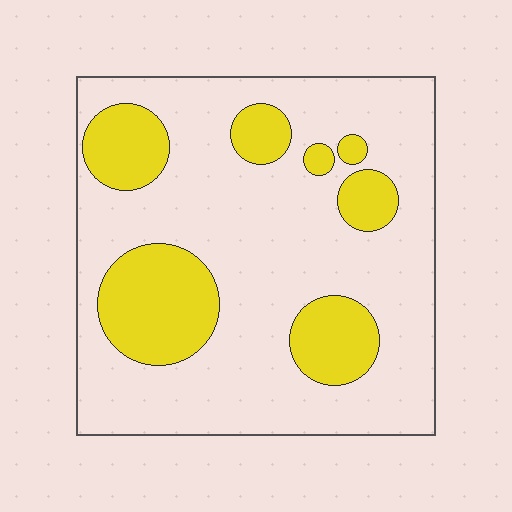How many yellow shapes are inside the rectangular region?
7.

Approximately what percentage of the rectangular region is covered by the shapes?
Approximately 25%.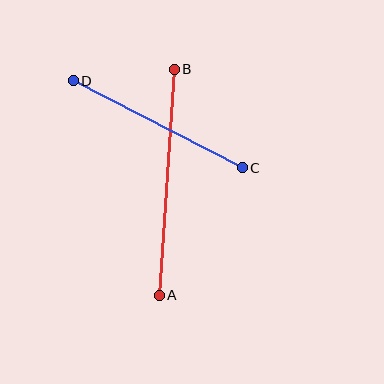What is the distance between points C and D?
The distance is approximately 190 pixels.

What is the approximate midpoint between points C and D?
The midpoint is at approximately (158, 124) pixels.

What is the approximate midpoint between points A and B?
The midpoint is at approximately (167, 182) pixels.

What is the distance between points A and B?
The distance is approximately 226 pixels.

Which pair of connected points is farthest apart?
Points A and B are farthest apart.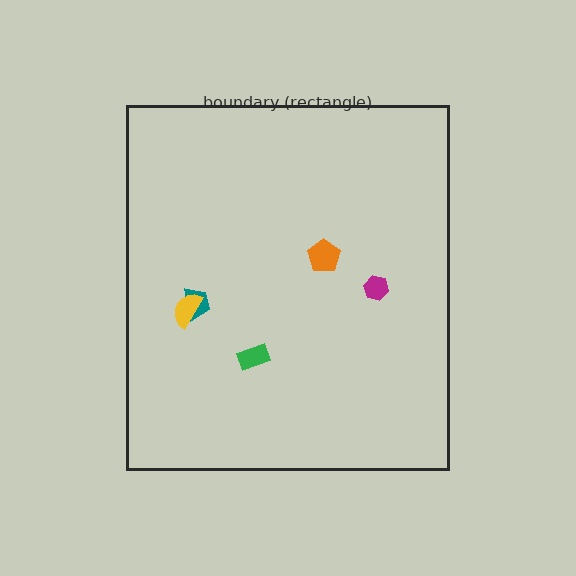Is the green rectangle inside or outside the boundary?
Inside.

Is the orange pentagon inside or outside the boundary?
Inside.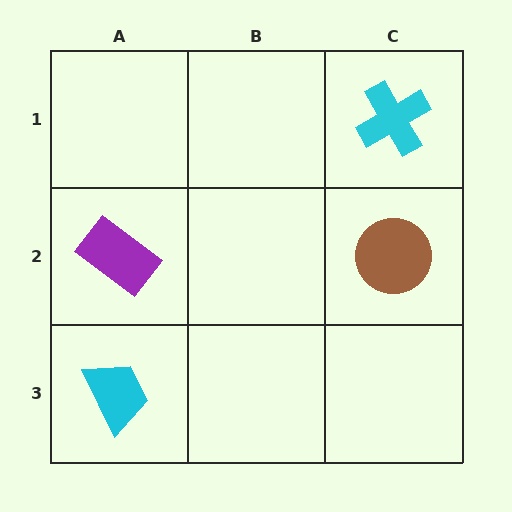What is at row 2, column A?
A purple rectangle.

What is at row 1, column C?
A cyan cross.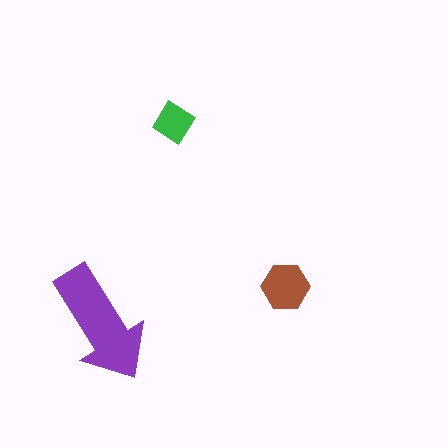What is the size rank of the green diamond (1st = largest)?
3rd.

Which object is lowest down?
The purple arrow is bottommost.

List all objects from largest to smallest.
The purple arrow, the brown hexagon, the green diamond.